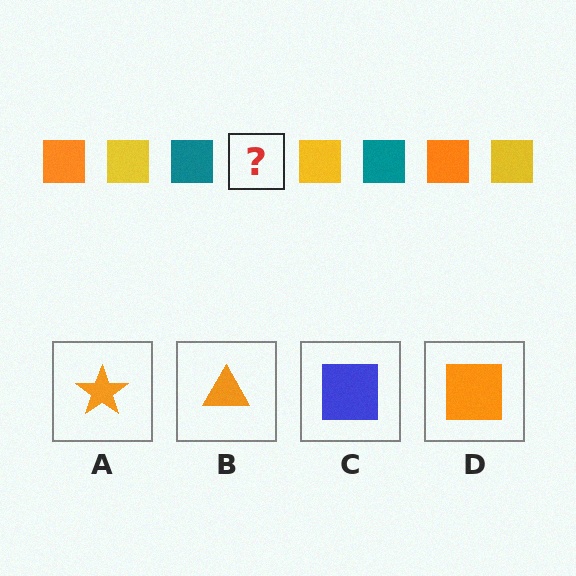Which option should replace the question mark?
Option D.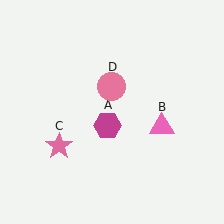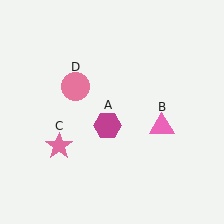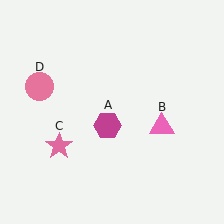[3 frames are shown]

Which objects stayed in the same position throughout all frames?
Magenta hexagon (object A) and pink triangle (object B) and pink star (object C) remained stationary.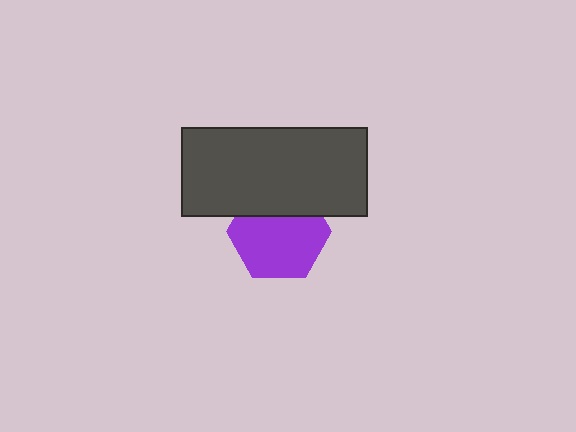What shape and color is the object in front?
The object in front is a dark gray rectangle.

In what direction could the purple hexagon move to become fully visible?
The purple hexagon could move down. That would shift it out from behind the dark gray rectangle entirely.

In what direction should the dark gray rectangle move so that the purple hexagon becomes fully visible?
The dark gray rectangle should move up. That is the shortest direction to clear the overlap and leave the purple hexagon fully visible.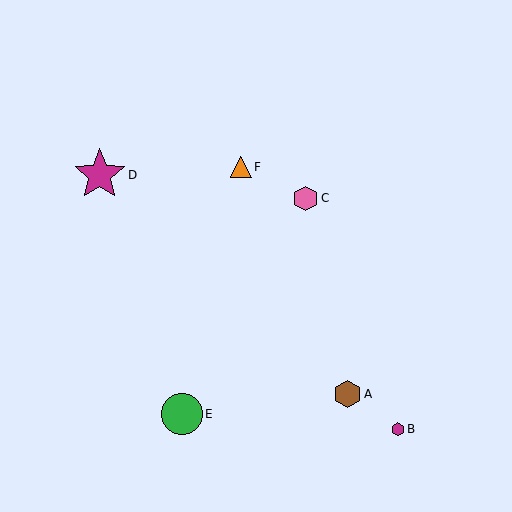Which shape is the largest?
The magenta star (labeled D) is the largest.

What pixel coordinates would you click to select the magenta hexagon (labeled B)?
Click at (398, 429) to select the magenta hexagon B.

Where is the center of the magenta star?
The center of the magenta star is at (100, 175).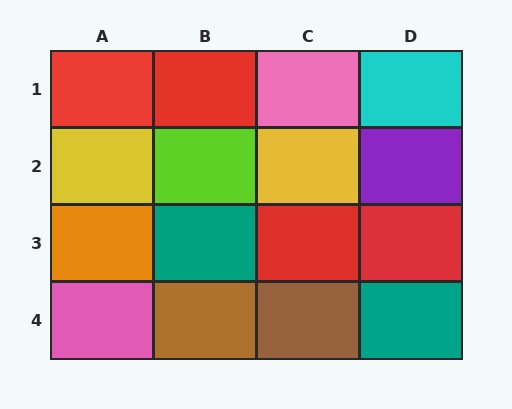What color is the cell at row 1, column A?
Red.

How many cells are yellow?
2 cells are yellow.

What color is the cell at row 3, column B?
Teal.